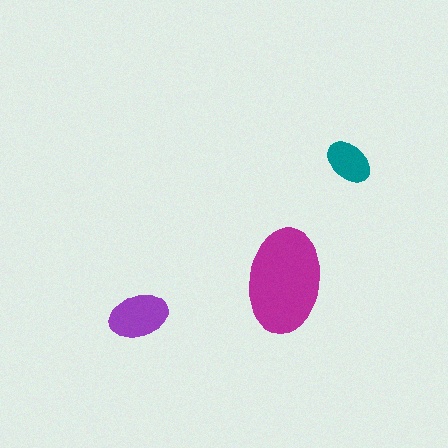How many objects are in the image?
There are 3 objects in the image.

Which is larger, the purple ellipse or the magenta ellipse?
The magenta one.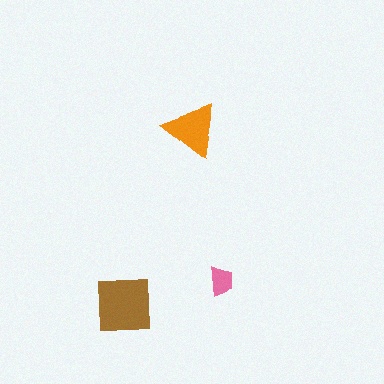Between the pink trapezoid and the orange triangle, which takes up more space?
The orange triangle.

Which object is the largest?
The brown square.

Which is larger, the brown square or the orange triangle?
The brown square.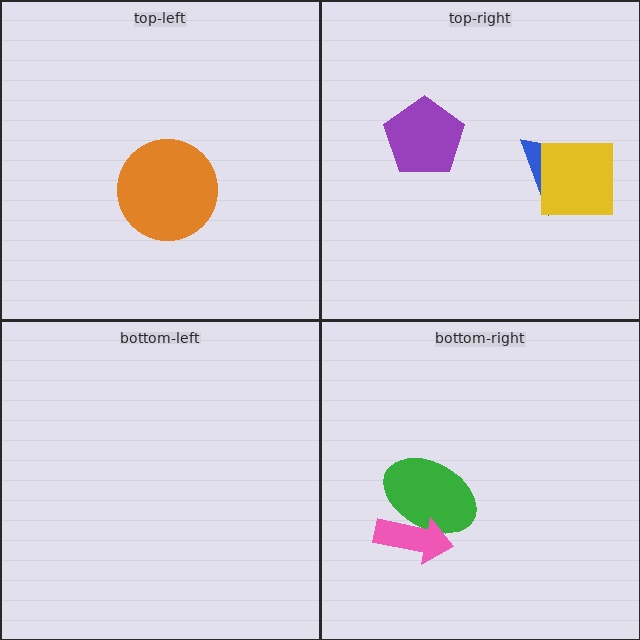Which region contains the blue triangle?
The top-right region.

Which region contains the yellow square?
The top-right region.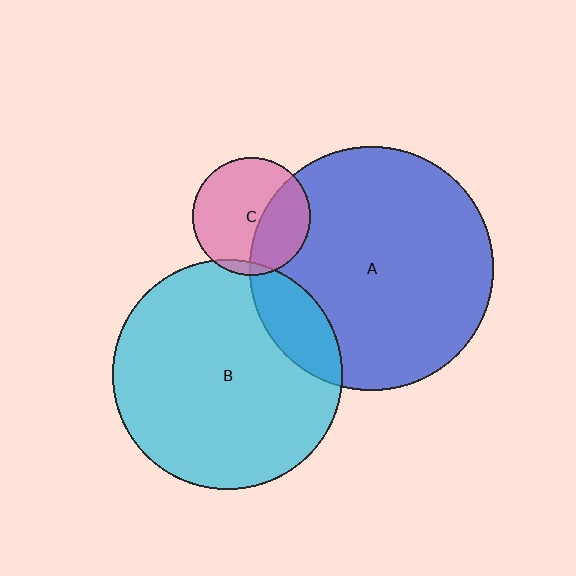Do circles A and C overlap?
Yes.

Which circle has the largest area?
Circle A (blue).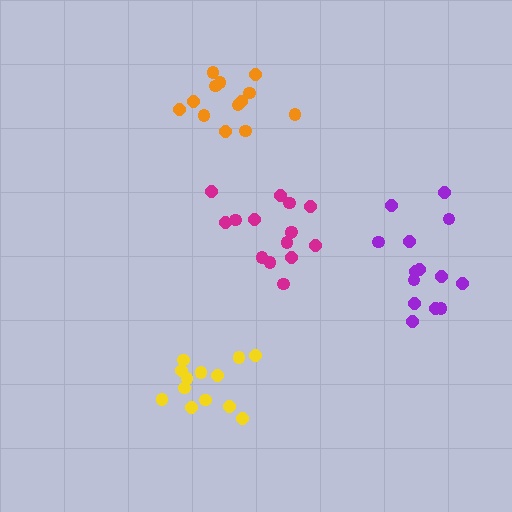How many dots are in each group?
Group 1: 13 dots, Group 2: 15 dots, Group 3: 13 dots, Group 4: 14 dots (55 total).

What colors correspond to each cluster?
The clusters are colored: orange, magenta, yellow, purple.